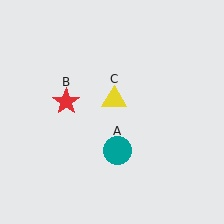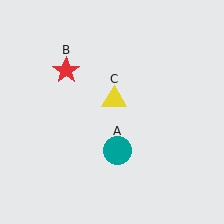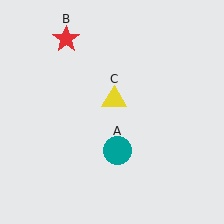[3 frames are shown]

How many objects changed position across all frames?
1 object changed position: red star (object B).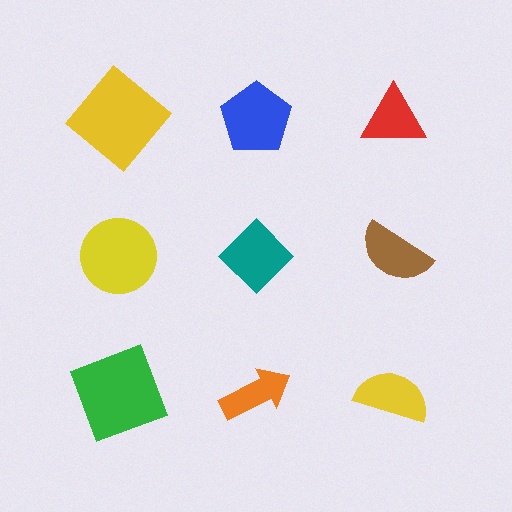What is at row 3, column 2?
An orange arrow.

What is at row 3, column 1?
A green square.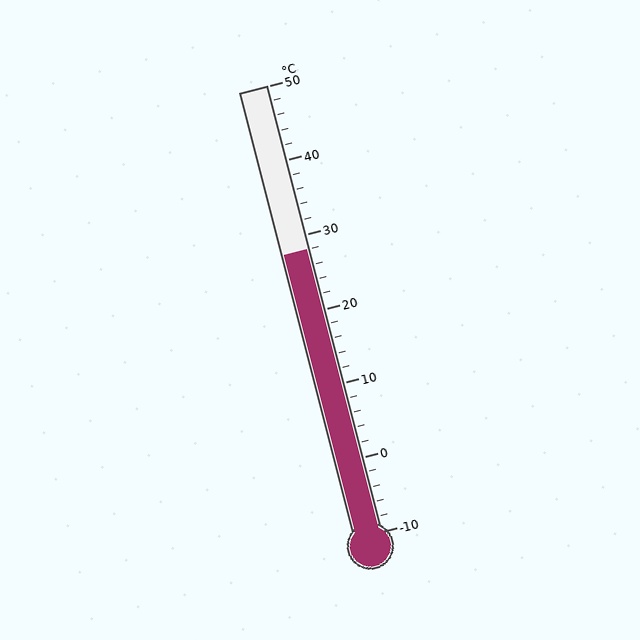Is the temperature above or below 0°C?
The temperature is above 0°C.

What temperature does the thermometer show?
The thermometer shows approximately 28°C.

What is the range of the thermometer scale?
The thermometer scale ranges from -10°C to 50°C.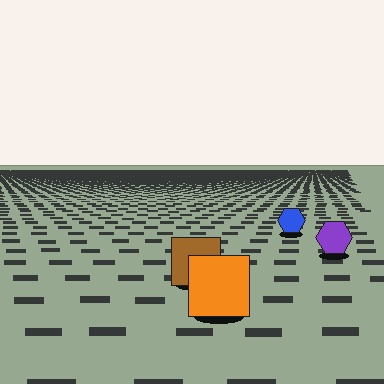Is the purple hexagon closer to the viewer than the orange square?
No. The orange square is closer — you can tell from the texture gradient: the ground texture is coarser near it.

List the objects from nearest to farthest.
From nearest to farthest: the orange square, the brown square, the purple hexagon, the blue hexagon.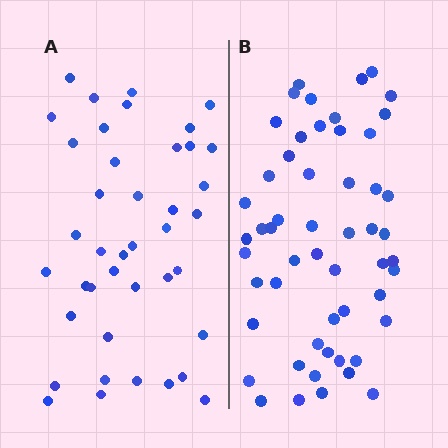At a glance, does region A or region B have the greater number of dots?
Region B (the right region) has more dots.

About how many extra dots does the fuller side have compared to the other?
Region B has approximately 15 more dots than region A.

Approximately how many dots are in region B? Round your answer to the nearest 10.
About 50 dots. (The exact count is 54, which rounds to 50.)